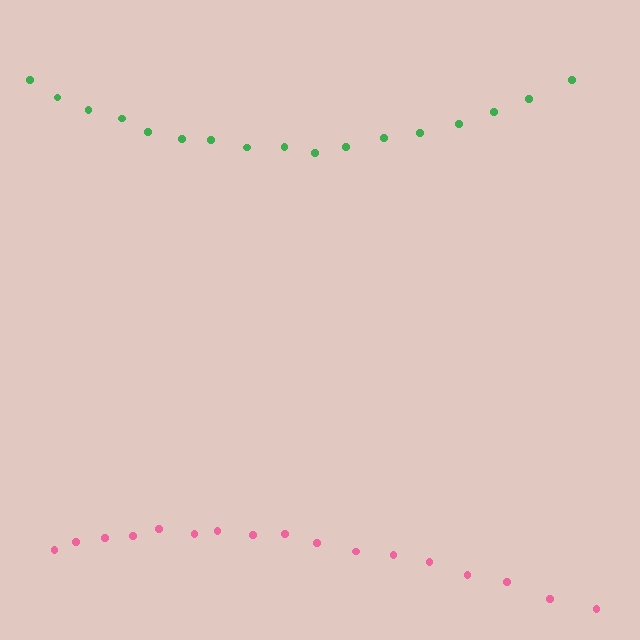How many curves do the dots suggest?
There are 2 distinct paths.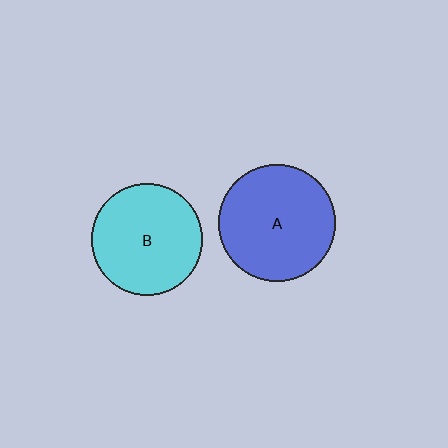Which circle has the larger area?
Circle A (blue).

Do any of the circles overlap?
No, none of the circles overlap.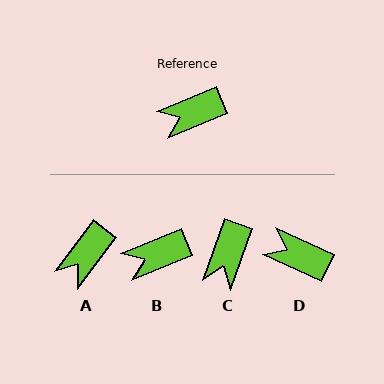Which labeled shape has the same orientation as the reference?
B.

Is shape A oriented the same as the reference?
No, it is off by about 30 degrees.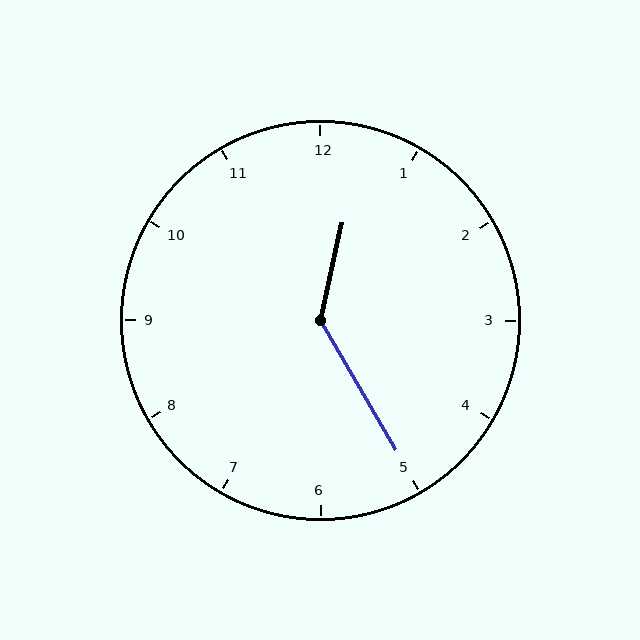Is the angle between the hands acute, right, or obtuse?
It is obtuse.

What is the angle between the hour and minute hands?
Approximately 138 degrees.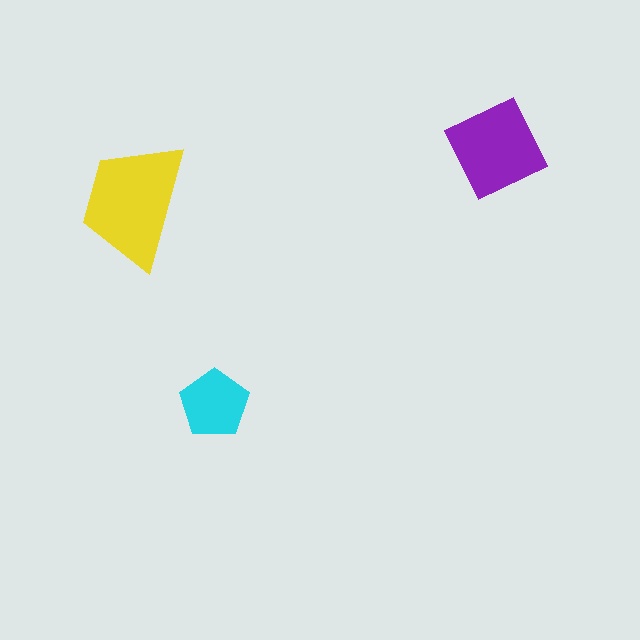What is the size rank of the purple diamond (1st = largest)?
2nd.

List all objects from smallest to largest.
The cyan pentagon, the purple diamond, the yellow trapezoid.